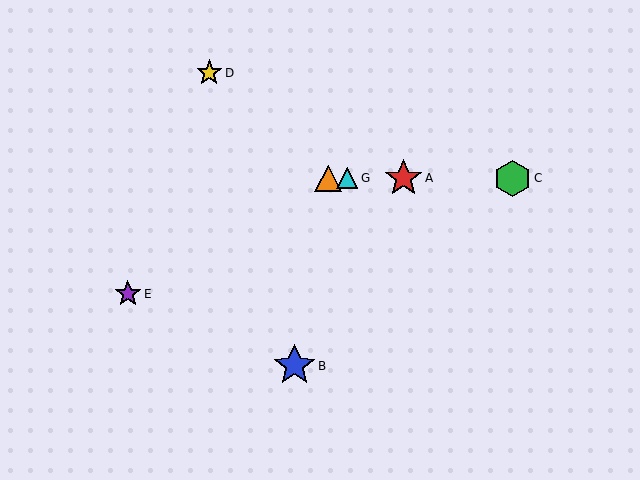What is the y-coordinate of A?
Object A is at y≈178.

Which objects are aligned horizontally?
Objects A, C, F, G are aligned horizontally.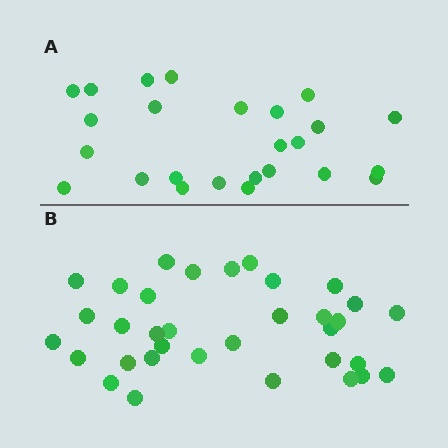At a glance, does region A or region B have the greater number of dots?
Region B (the bottom region) has more dots.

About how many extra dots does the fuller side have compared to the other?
Region B has roughly 8 or so more dots than region A.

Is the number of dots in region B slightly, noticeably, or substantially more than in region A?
Region B has noticeably more, but not dramatically so. The ratio is roughly 1.4 to 1.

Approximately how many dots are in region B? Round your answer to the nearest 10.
About 30 dots. (The exact count is 34, which rounds to 30.)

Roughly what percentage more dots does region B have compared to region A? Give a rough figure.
About 35% more.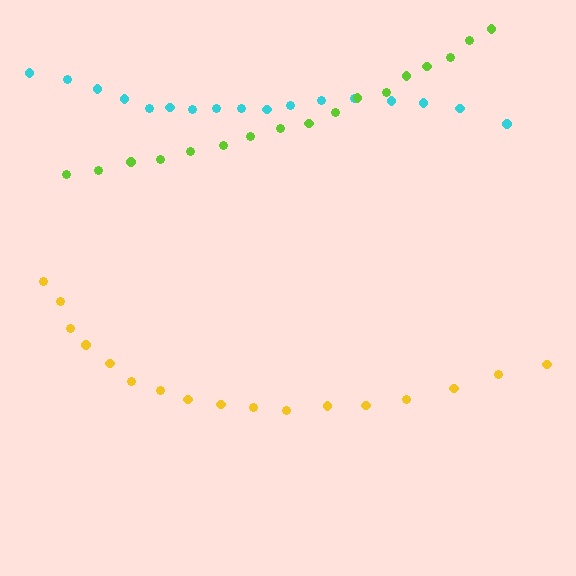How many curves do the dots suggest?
There are 3 distinct paths.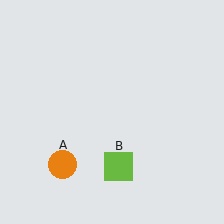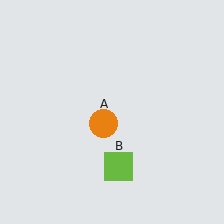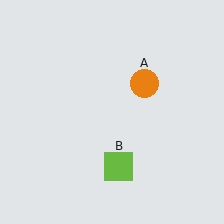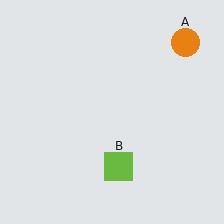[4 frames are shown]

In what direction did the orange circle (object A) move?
The orange circle (object A) moved up and to the right.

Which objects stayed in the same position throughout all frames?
Lime square (object B) remained stationary.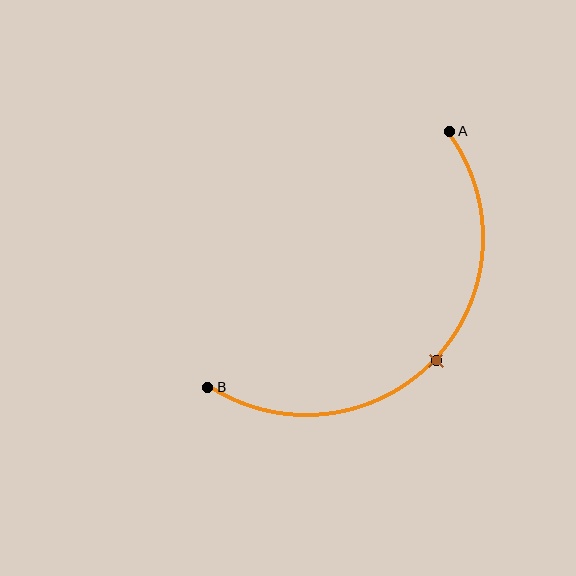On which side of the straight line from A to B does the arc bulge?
The arc bulges below and to the right of the straight line connecting A and B.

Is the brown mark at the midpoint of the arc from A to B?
Yes. The brown mark lies on the arc at equal arc-length from both A and B — it is the arc midpoint.